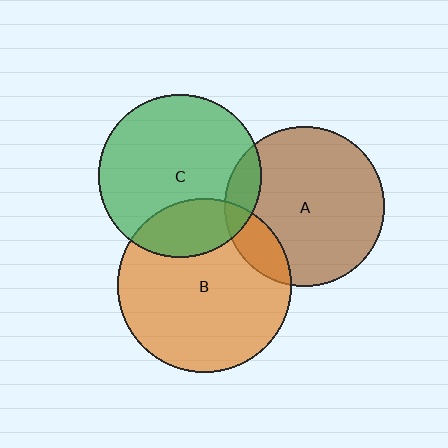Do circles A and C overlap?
Yes.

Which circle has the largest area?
Circle B (orange).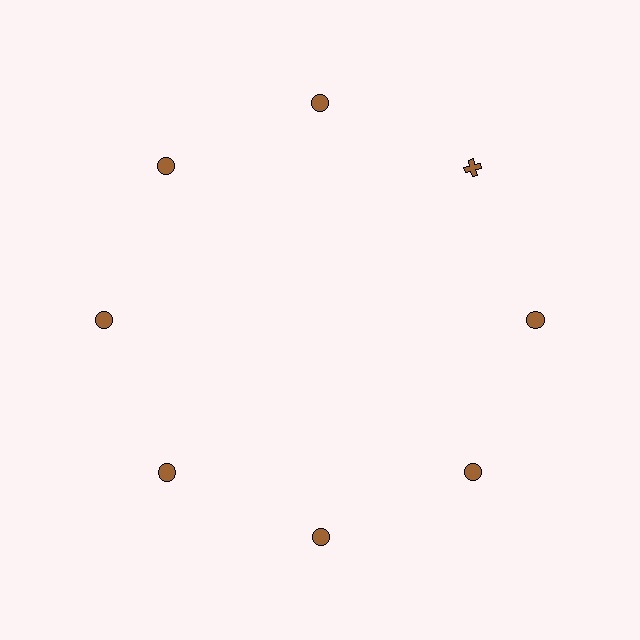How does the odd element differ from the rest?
It has a different shape: cross instead of circle.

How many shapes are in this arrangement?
There are 8 shapes arranged in a ring pattern.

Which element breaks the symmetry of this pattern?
The brown cross at roughly the 2 o'clock position breaks the symmetry. All other shapes are brown circles.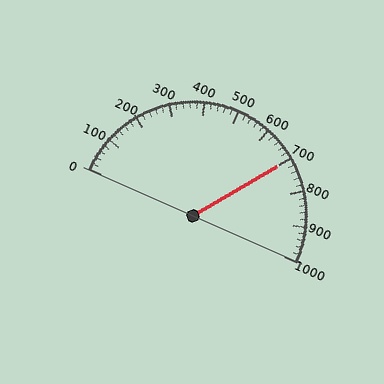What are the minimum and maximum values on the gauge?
The gauge ranges from 0 to 1000.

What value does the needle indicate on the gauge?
The needle indicates approximately 700.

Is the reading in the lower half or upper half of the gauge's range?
The reading is in the upper half of the range (0 to 1000).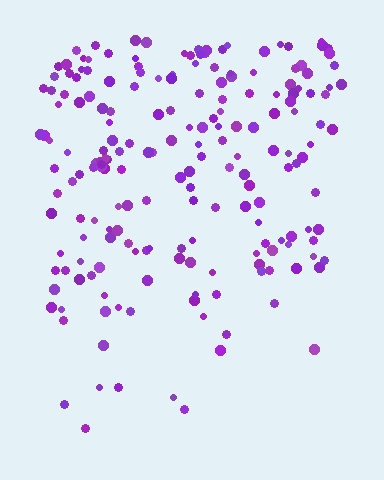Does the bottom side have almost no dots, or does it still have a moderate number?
Still a moderate number, just noticeably fewer than the top.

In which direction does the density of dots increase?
From bottom to top, with the top side densest.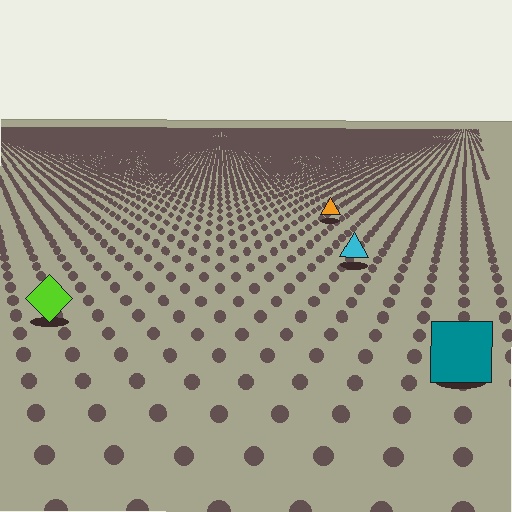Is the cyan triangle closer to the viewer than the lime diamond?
No. The lime diamond is closer — you can tell from the texture gradient: the ground texture is coarser near it.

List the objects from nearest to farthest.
From nearest to farthest: the teal square, the lime diamond, the cyan triangle, the orange triangle.